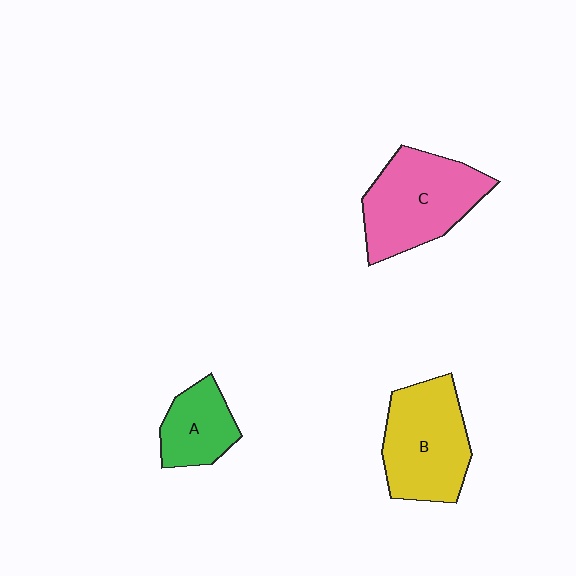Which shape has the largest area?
Shape C (pink).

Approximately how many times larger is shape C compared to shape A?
Approximately 1.9 times.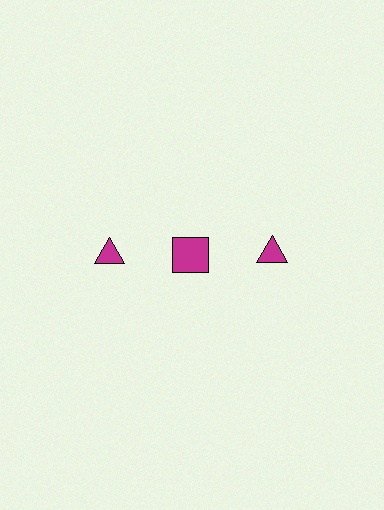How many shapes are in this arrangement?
There are 3 shapes arranged in a grid pattern.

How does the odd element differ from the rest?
It has a different shape: square instead of triangle.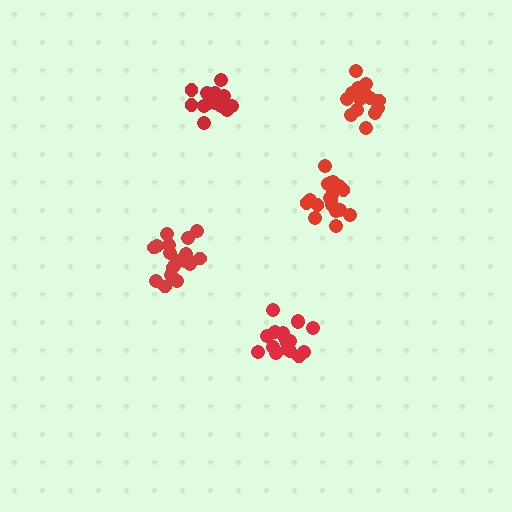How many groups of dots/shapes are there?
There are 5 groups.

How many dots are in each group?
Group 1: 17 dots, Group 2: 19 dots, Group 3: 19 dots, Group 4: 17 dots, Group 5: 14 dots (86 total).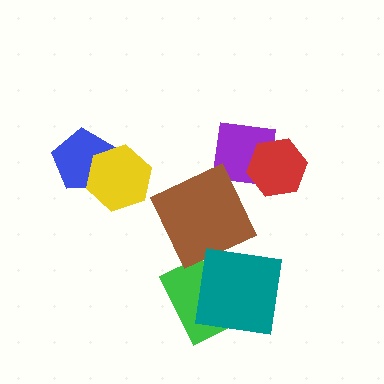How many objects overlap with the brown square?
0 objects overlap with the brown square.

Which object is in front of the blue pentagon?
The yellow hexagon is in front of the blue pentagon.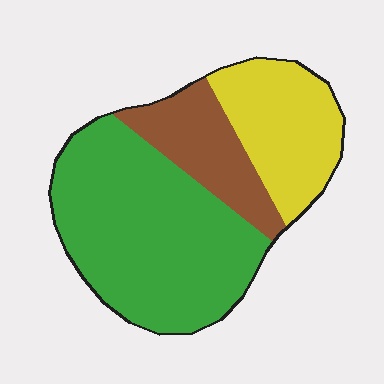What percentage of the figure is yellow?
Yellow takes up between a sixth and a third of the figure.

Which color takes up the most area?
Green, at roughly 55%.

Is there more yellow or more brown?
Yellow.